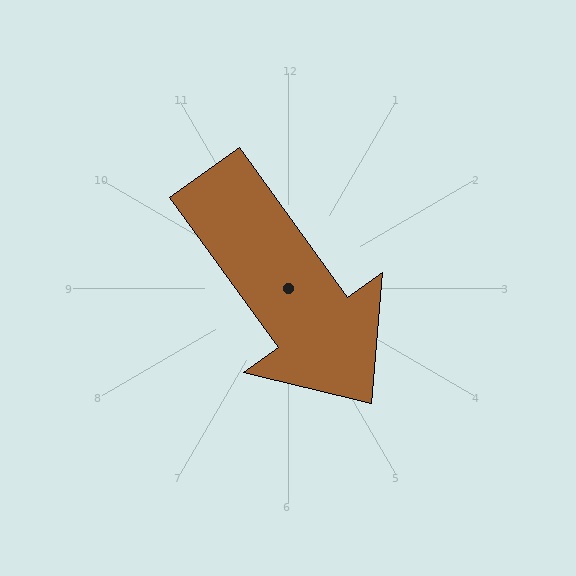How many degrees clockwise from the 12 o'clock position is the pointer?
Approximately 144 degrees.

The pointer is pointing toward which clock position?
Roughly 5 o'clock.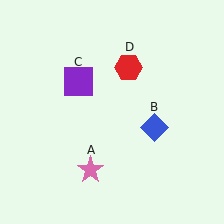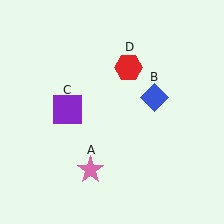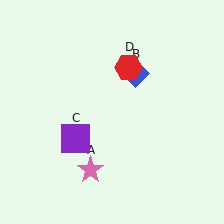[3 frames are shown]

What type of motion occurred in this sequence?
The blue diamond (object B), purple square (object C) rotated counterclockwise around the center of the scene.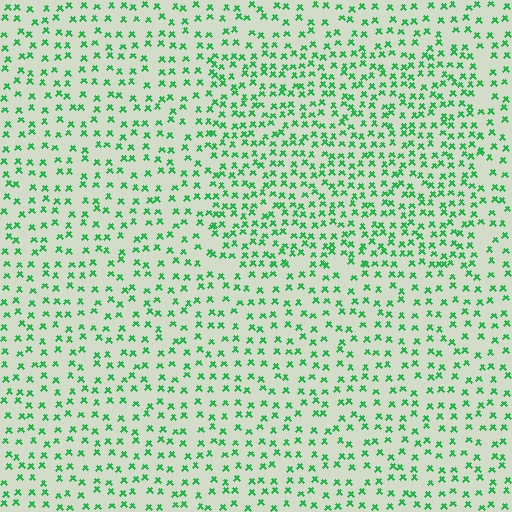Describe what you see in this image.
The image contains small green elements arranged at two different densities. A rectangle-shaped region is visible where the elements are more densely packed than the surrounding area.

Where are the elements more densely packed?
The elements are more densely packed inside the rectangle boundary.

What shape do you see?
I see a rectangle.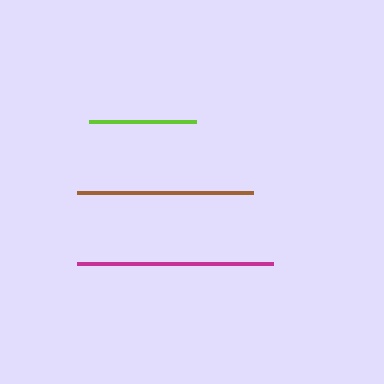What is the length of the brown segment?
The brown segment is approximately 176 pixels long.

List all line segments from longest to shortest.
From longest to shortest: magenta, brown, lime.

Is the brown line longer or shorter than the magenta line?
The magenta line is longer than the brown line.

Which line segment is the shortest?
The lime line is the shortest at approximately 106 pixels.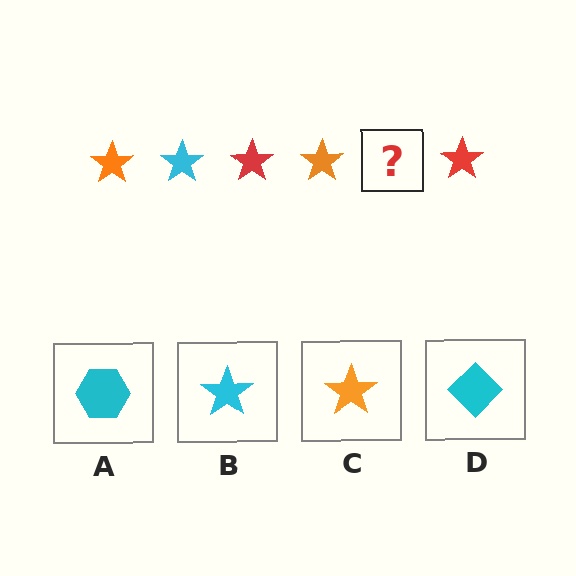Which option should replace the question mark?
Option B.